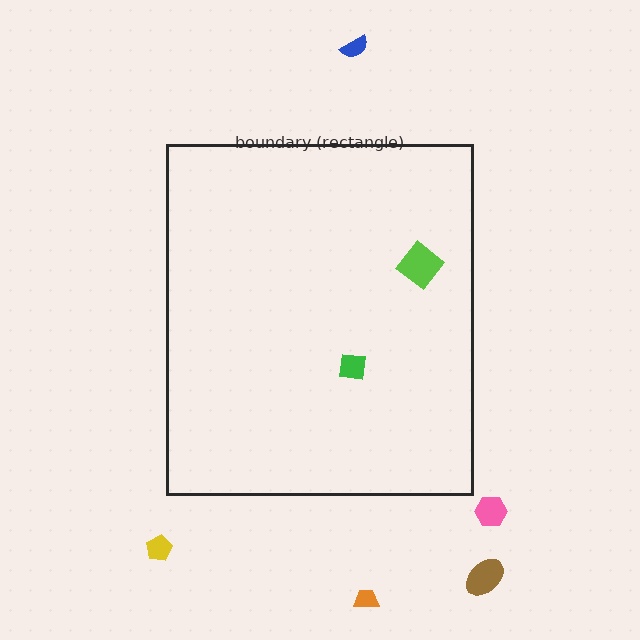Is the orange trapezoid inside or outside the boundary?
Outside.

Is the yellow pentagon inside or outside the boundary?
Outside.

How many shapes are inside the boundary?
2 inside, 5 outside.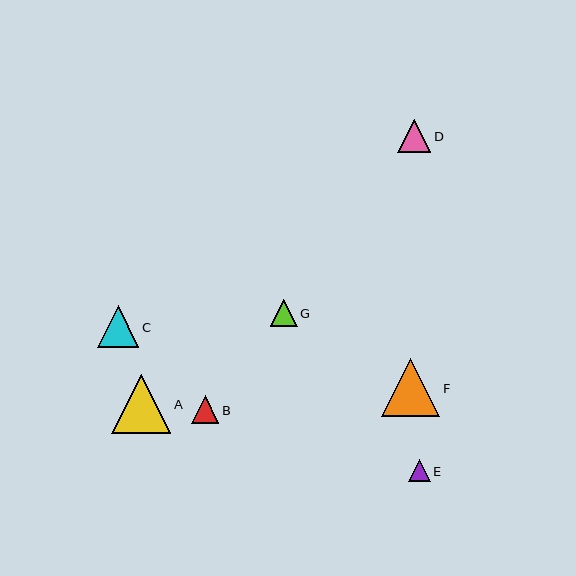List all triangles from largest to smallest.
From largest to smallest: A, F, C, D, B, G, E.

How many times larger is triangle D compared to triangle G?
Triangle D is approximately 1.2 times the size of triangle G.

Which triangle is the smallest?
Triangle E is the smallest with a size of approximately 21 pixels.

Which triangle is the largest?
Triangle A is the largest with a size of approximately 59 pixels.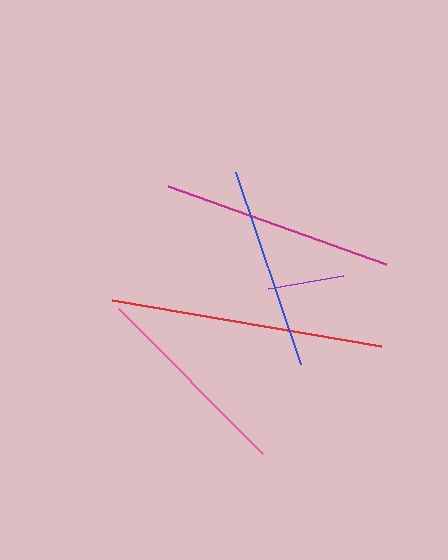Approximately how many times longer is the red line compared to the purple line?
The red line is approximately 3.6 times the length of the purple line.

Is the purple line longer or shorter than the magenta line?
The magenta line is longer than the purple line.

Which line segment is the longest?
The red line is the longest at approximately 273 pixels.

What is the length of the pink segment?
The pink segment is approximately 205 pixels long.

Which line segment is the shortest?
The purple line is the shortest at approximately 76 pixels.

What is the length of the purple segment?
The purple segment is approximately 76 pixels long.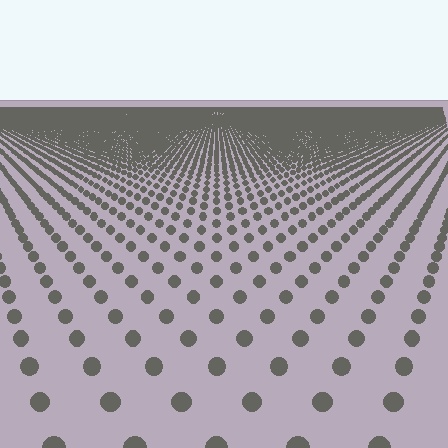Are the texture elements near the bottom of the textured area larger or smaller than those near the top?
Larger. Near the bottom, elements are closer to the viewer and appear at a bigger on-screen size.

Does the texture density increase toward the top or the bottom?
Density increases toward the top.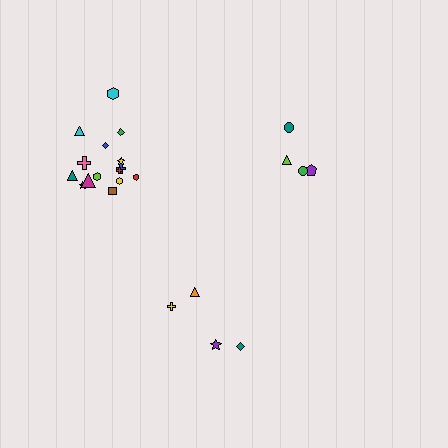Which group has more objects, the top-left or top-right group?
The top-left group.